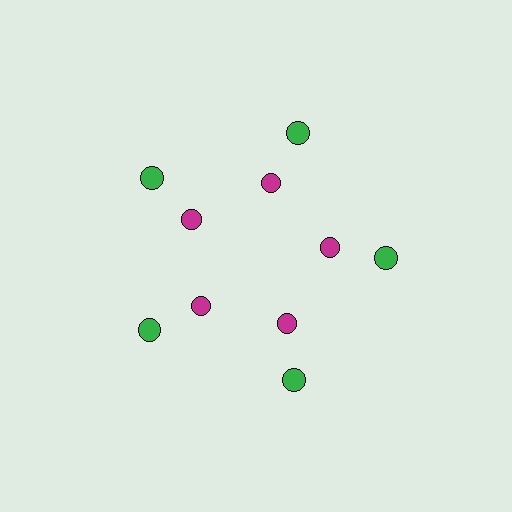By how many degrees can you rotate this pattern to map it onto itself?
The pattern maps onto itself every 72 degrees of rotation.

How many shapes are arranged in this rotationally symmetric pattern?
There are 10 shapes, arranged in 5 groups of 2.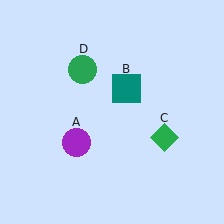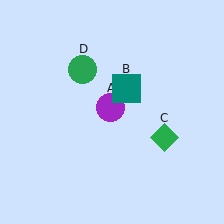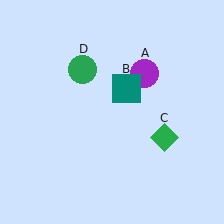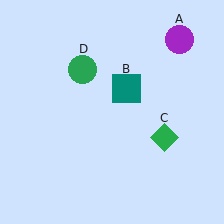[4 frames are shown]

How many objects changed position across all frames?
1 object changed position: purple circle (object A).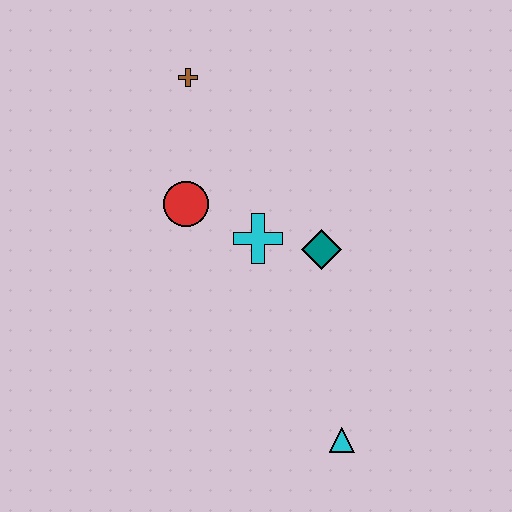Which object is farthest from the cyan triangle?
The brown cross is farthest from the cyan triangle.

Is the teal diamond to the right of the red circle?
Yes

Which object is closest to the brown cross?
The red circle is closest to the brown cross.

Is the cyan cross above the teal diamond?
Yes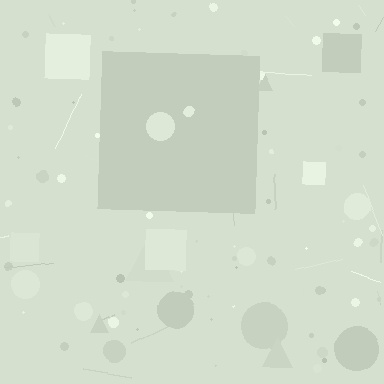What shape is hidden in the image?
A square is hidden in the image.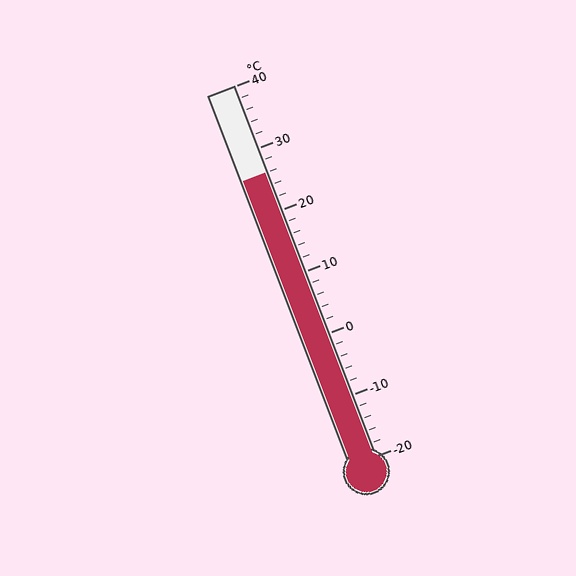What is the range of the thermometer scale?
The thermometer scale ranges from -20°C to 40°C.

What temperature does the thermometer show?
The thermometer shows approximately 26°C.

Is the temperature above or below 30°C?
The temperature is below 30°C.